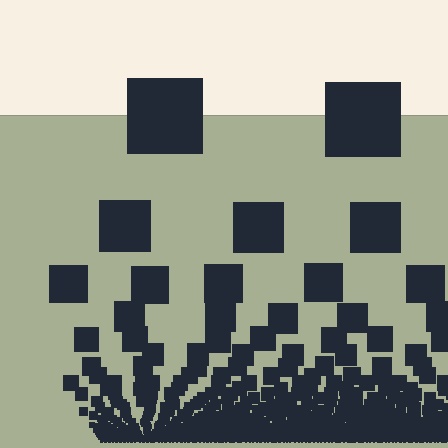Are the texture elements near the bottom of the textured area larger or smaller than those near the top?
Smaller. The gradient is inverted — elements near the bottom are smaller and denser.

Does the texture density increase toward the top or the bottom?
Density increases toward the bottom.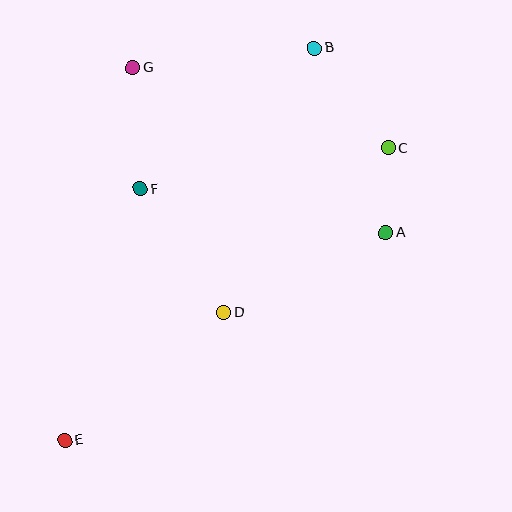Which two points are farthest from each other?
Points B and E are farthest from each other.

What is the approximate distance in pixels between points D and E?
The distance between D and E is approximately 204 pixels.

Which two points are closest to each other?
Points A and C are closest to each other.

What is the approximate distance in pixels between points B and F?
The distance between B and F is approximately 224 pixels.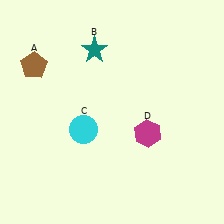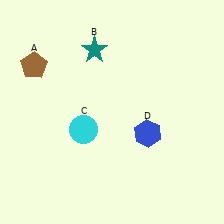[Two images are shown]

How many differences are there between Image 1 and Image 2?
There is 1 difference between the two images.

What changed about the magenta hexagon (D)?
In Image 1, D is magenta. In Image 2, it changed to blue.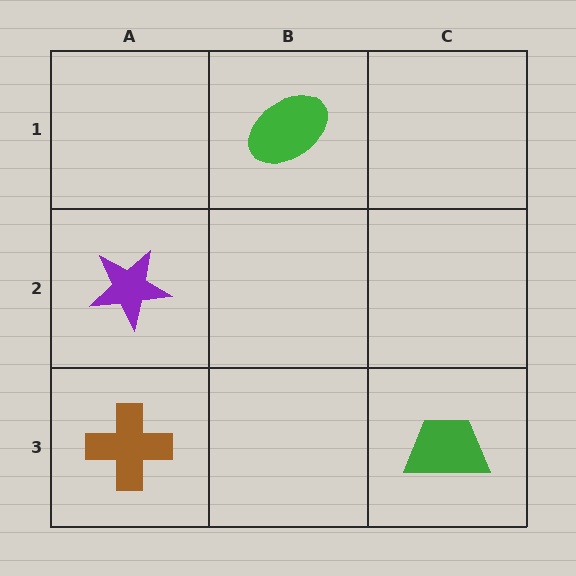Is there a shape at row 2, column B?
No, that cell is empty.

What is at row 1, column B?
A green ellipse.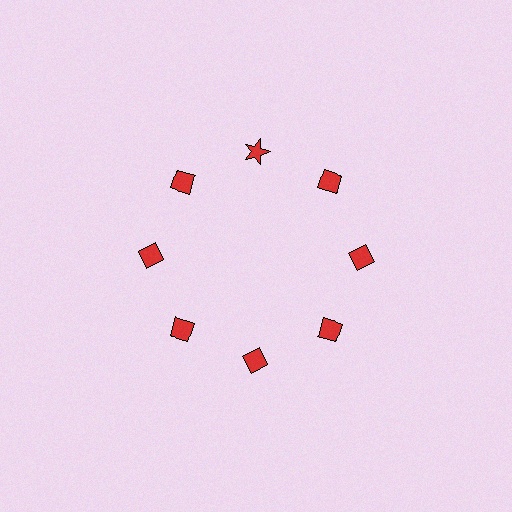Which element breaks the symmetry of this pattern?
The red star at roughly the 12 o'clock position breaks the symmetry. All other shapes are red diamonds.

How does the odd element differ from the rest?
It has a different shape: star instead of diamond.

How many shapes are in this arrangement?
There are 8 shapes arranged in a ring pattern.